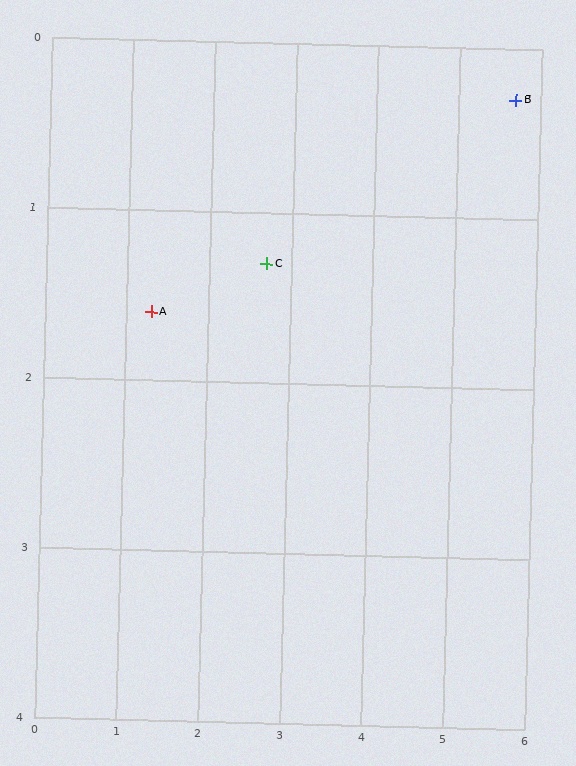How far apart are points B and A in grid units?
Points B and A are about 4.6 grid units apart.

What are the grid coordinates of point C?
Point C is at approximately (2.7, 1.3).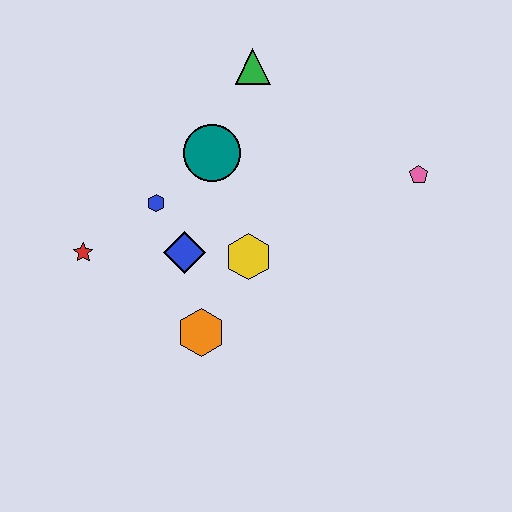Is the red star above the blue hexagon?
No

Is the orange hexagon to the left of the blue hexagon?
No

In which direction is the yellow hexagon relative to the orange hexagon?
The yellow hexagon is above the orange hexagon.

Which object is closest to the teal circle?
The blue hexagon is closest to the teal circle.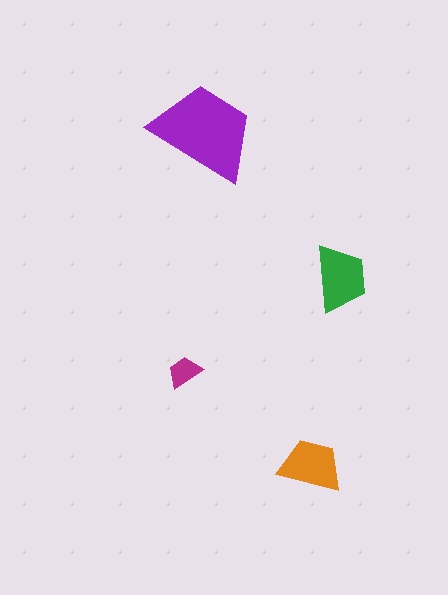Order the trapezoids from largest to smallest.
the purple one, the green one, the orange one, the magenta one.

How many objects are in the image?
There are 4 objects in the image.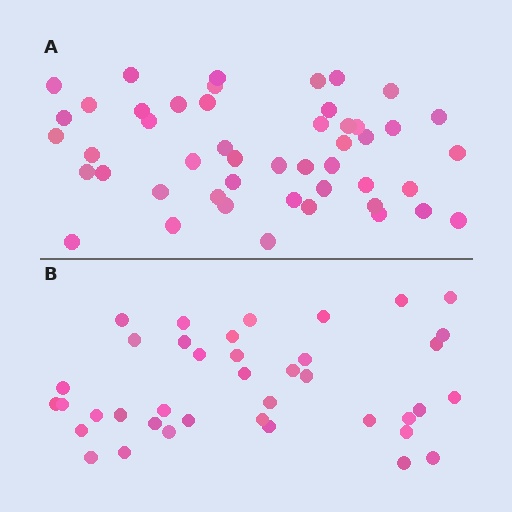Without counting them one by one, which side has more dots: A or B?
Region A (the top region) has more dots.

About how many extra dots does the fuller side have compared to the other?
Region A has roughly 8 or so more dots than region B.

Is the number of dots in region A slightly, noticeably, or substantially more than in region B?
Region A has only slightly more — the two regions are fairly close. The ratio is roughly 1.2 to 1.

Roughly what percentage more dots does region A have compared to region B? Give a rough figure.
About 25% more.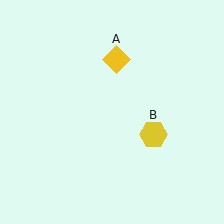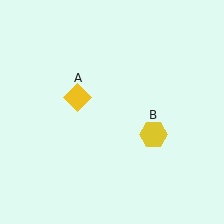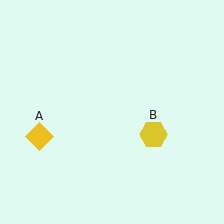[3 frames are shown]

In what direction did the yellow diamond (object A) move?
The yellow diamond (object A) moved down and to the left.